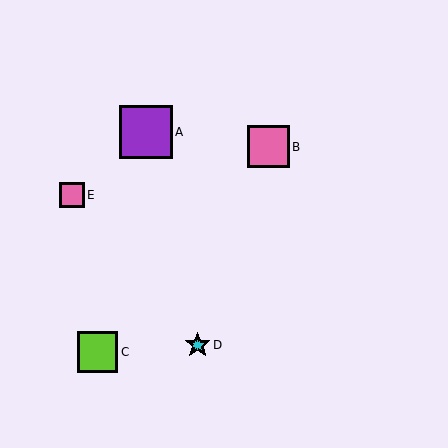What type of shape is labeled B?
Shape B is a pink square.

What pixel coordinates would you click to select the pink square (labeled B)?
Click at (268, 147) to select the pink square B.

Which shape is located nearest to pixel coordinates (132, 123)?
The purple square (labeled A) at (146, 132) is nearest to that location.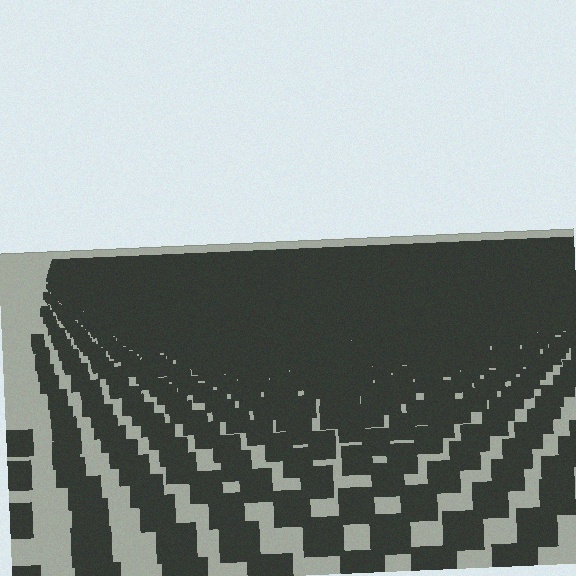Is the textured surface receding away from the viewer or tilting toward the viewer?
The surface is receding away from the viewer. Texture elements get smaller and denser toward the top.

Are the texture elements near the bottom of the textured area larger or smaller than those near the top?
Larger. Near the bottom, elements are closer to the viewer and appear at a bigger on-screen size.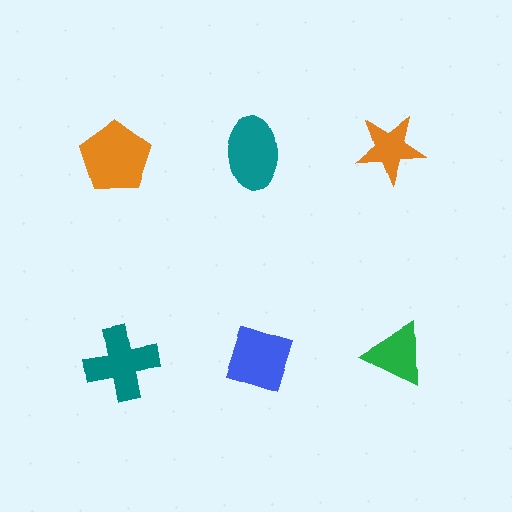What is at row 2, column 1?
A teal cross.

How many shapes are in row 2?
3 shapes.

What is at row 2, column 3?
A green triangle.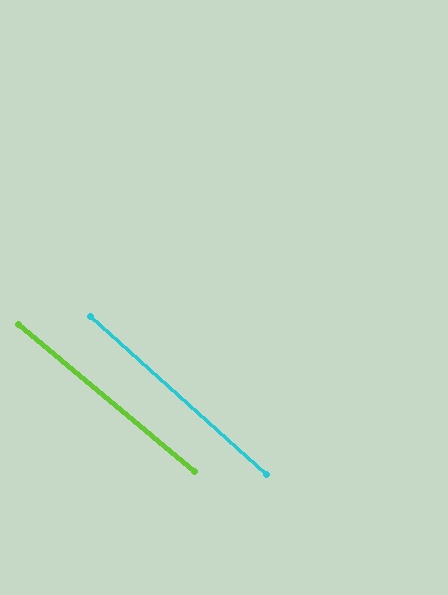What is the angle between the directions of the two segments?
Approximately 2 degrees.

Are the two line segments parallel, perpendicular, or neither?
Parallel — their directions differ by only 2.0°.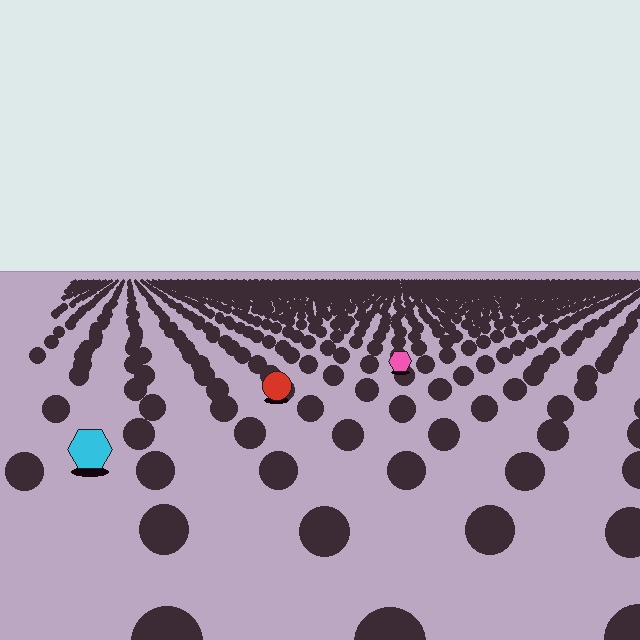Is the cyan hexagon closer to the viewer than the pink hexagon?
Yes. The cyan hexagon is closer — you can tell from the texture gradient: the ground texture is coarser near it.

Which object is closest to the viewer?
The cyan hexagon is closest. The texture marks near it are larger and more spread out.